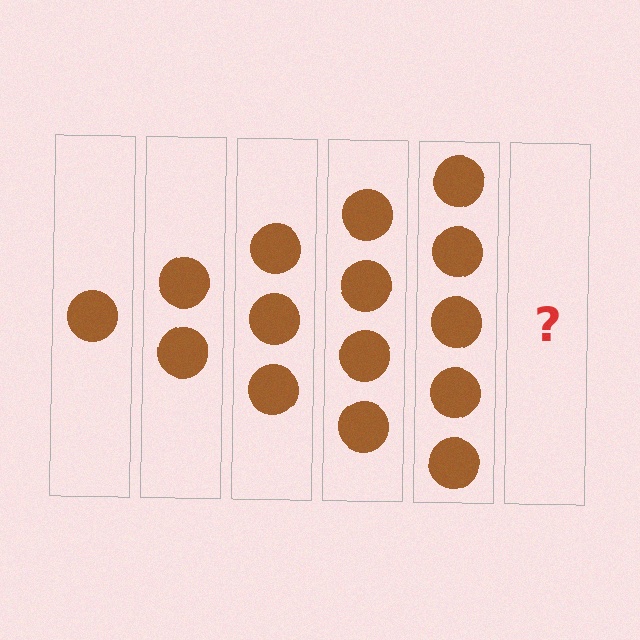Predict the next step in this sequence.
The next step is 6 circles.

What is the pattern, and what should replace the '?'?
The pattern is that each step adds one more circle. The '?' should be 6 circles.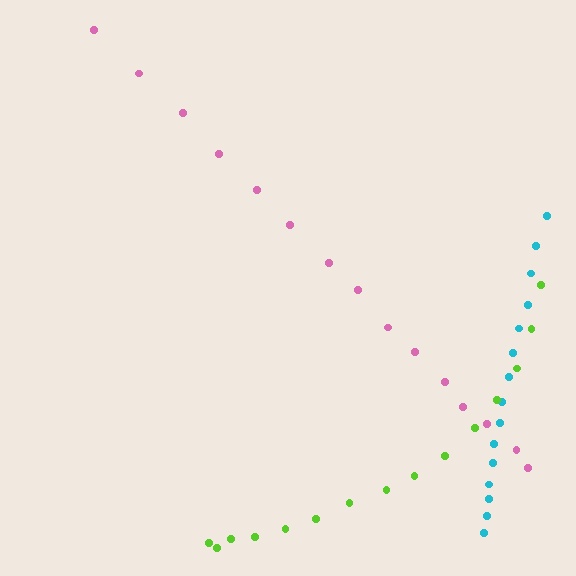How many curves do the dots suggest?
There are 3 distinct paths.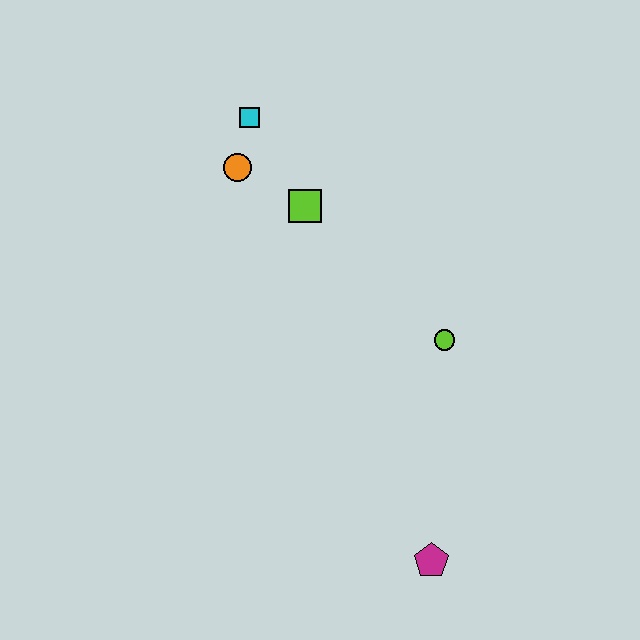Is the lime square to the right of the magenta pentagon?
No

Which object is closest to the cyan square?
The orange circle is closest to the cyan square.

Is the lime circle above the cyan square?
No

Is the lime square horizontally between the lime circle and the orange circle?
Yes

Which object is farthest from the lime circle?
The cyan square is farthest from the lime circle.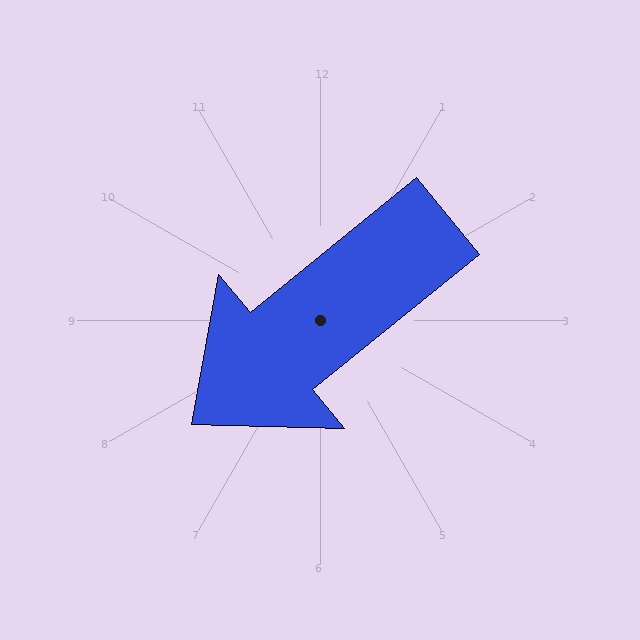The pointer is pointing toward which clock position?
Roughly 8 o'clock.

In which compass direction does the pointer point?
Southwest.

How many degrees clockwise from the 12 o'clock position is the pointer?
Approximately 231 degrees.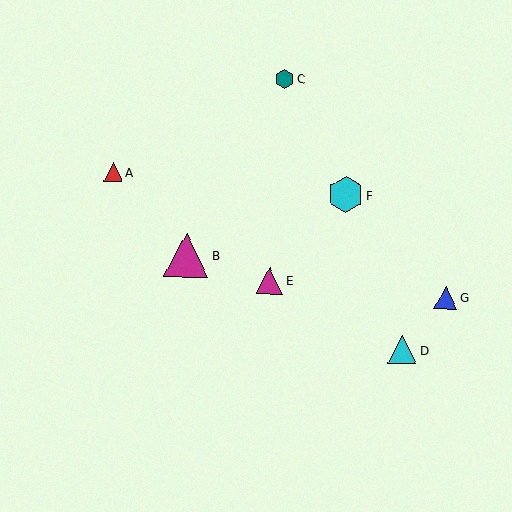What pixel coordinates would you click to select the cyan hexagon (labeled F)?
Click at (346, 195) to select the cyan hexagon F.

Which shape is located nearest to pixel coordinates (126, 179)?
The red triangle (labeled A) at (113, 172) is nearest to that location.